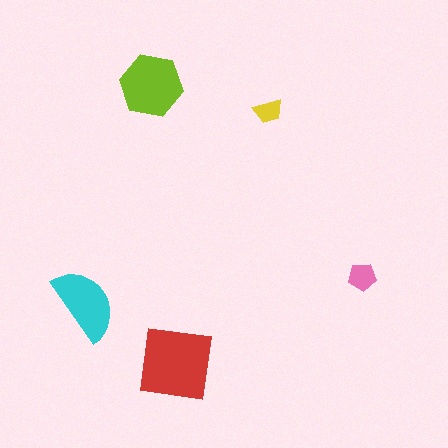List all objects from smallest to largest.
The yellow trapezoid, the pink pentagon, the cyan semicircle, the lime hexagon, the red square.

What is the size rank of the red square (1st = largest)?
1st.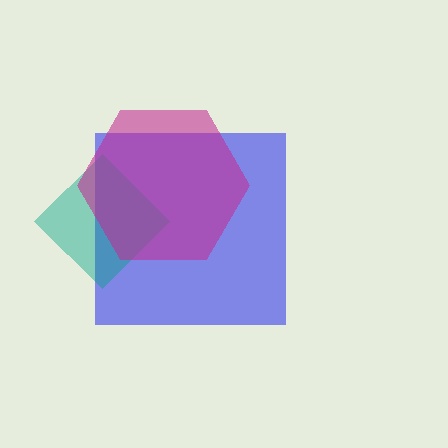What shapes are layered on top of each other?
The layered shapes are: a blue square, a teal diamond, a magenta hexagon.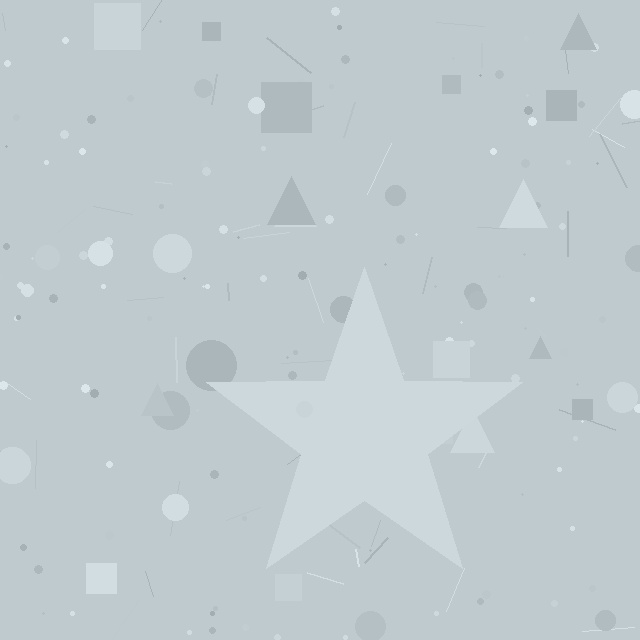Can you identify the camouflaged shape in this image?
The camouflaged shape is a star.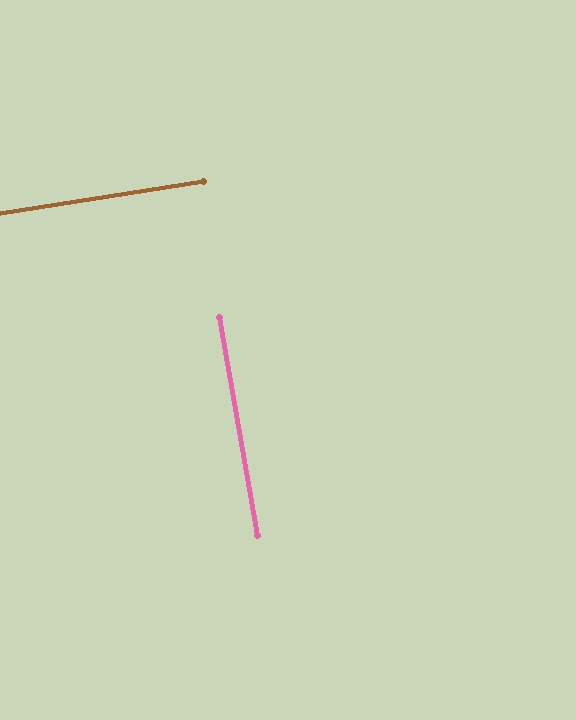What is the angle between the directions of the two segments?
Approximately 89 degrees.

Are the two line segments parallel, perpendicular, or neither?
Perpendicular — they meet at approximately 89°.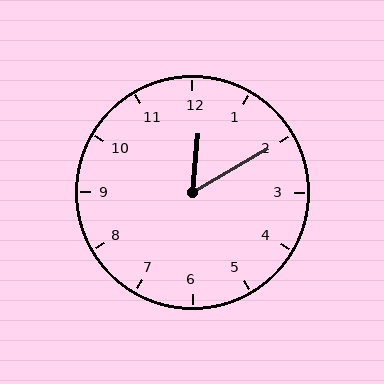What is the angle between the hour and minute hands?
Approximately 55 degrees.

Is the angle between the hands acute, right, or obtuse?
It is acute.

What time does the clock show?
12:10.